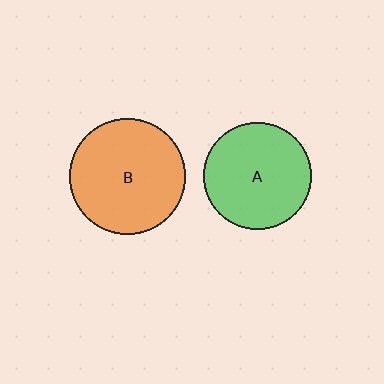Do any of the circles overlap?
No, none of the circles overlap.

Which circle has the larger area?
Circle B (orange).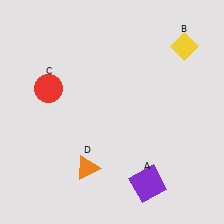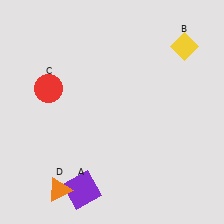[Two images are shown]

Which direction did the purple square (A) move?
The purple square (A) moved left.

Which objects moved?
The objects that moved are: the purple square (A), the orange triangle (D).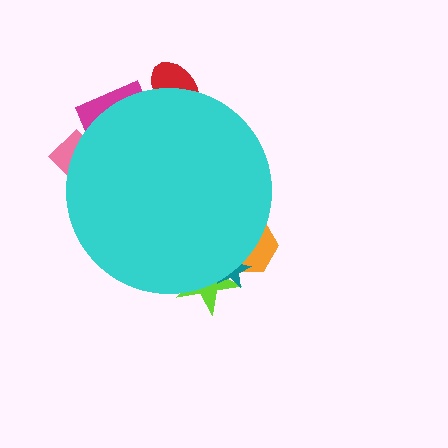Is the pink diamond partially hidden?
Yes, the pink diamond is partially hidden behind the cyan circle.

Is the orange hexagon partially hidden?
Yes, the orange hexagon is partially hidden behind the cyan circle.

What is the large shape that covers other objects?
A cyan circle.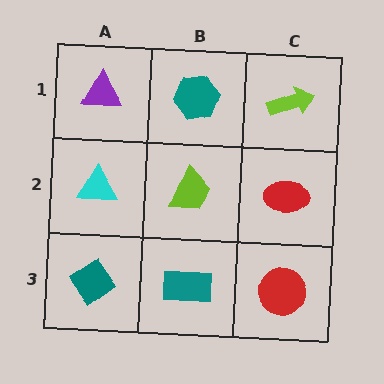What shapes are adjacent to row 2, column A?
A purple triangle (row 1, column A), a teal diamond (row 3, column A), a lime trapezoid (row 2, column B).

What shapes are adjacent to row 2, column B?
A teal hexagon (row 1, column B), a teal rectangle (row 3, column B), a cyan triangle (row 2, column A), a red ellipse (row 2, column C).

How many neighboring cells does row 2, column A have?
3.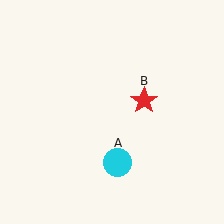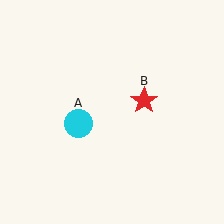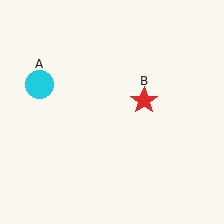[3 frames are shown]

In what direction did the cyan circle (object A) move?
The cyan circle (object A) moved up and to the left.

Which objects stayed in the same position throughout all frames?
Red star (object B) remained stationary.